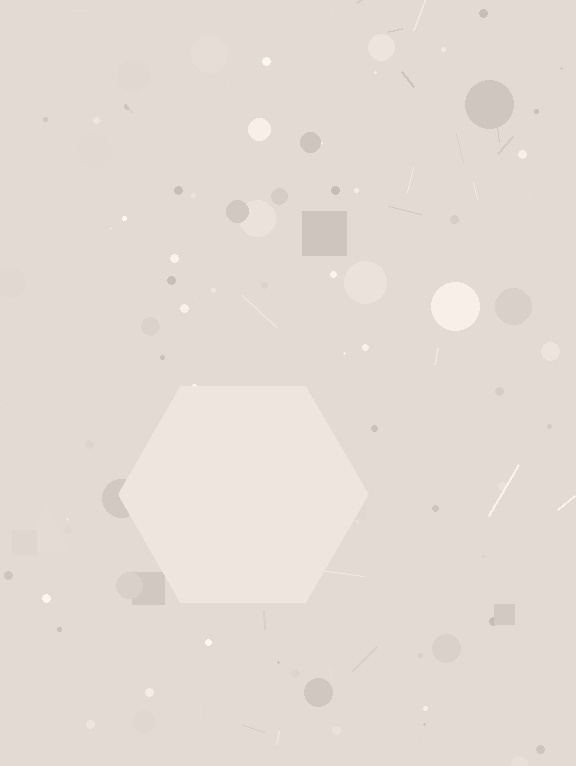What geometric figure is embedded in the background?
A hexagon is embedded in the background.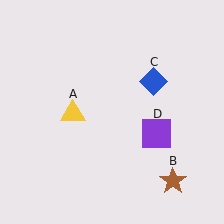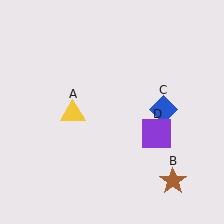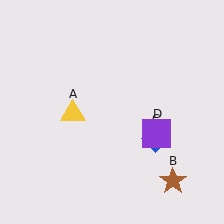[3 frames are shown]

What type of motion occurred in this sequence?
The blue diamond (object C) rotated clockwise around the center of the scene.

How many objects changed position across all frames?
1 object changed position: blue diamond (object C).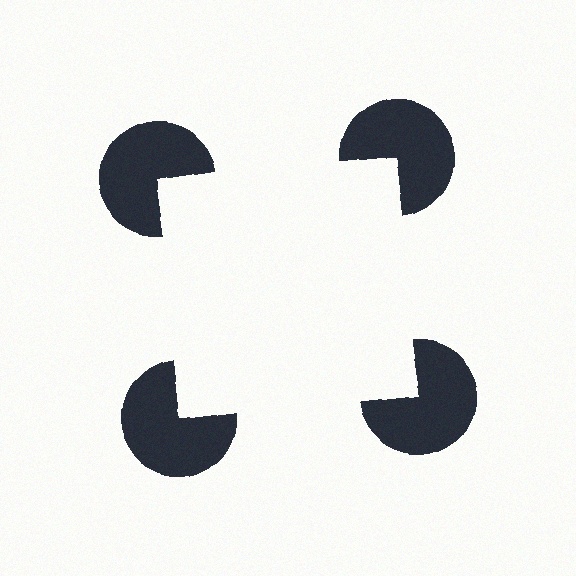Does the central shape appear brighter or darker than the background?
It typically appears slightly brighter than the background, even though no actual brightness change is drawn.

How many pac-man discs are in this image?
There are 4 — one at each vertex of the illusory square.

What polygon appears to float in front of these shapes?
An illusory square — its edges are inferred from the aligned wedge cuts in the pac-man discs, not physically drawn.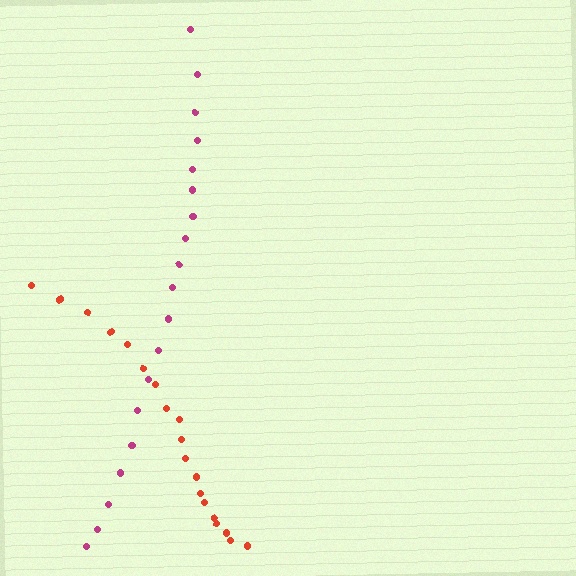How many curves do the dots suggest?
There are 2 distinct paths.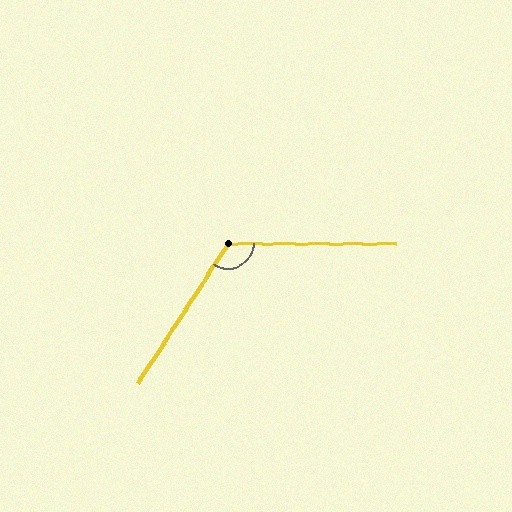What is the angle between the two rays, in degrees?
Approximately 123 degrees.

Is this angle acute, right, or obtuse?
It is obtuse.